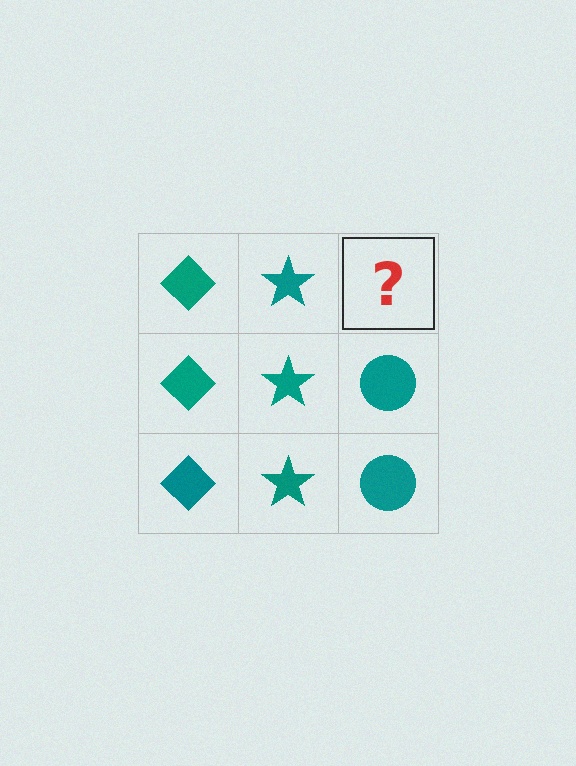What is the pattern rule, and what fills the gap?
The rule is that each column has a consistent shape. The gap should be filled with a teal circle.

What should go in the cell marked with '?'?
The missing cell should contain a teal circle.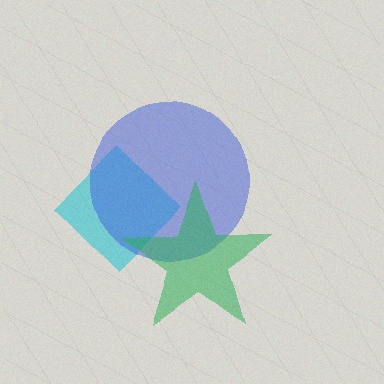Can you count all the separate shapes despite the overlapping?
Yes, there are 3 separate shapes.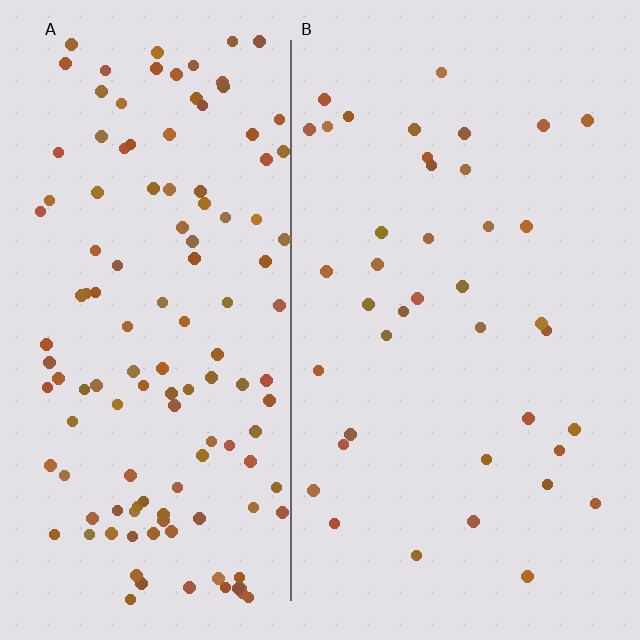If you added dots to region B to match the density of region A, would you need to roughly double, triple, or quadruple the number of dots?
Approximately triple.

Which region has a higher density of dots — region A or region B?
A (the left).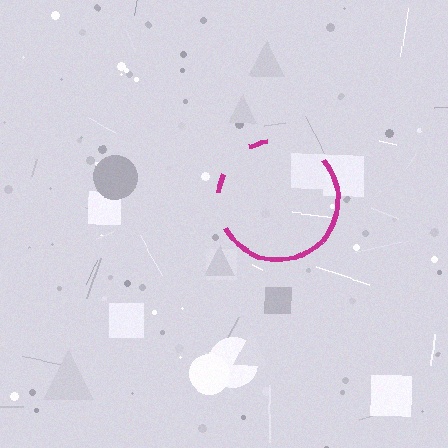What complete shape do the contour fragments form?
The contour fragments form a circle.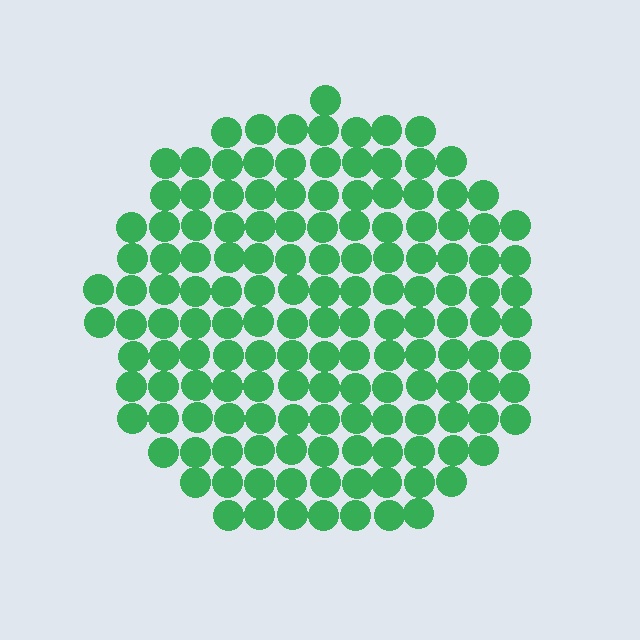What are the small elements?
The small elements are circles.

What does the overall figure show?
The overall figure shows a circle.